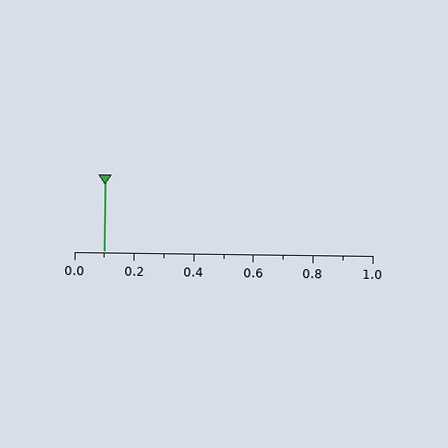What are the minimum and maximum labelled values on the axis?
The axis runs from 0.0 to 1.0.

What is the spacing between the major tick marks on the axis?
The major ticks are spaced 0.2 apart.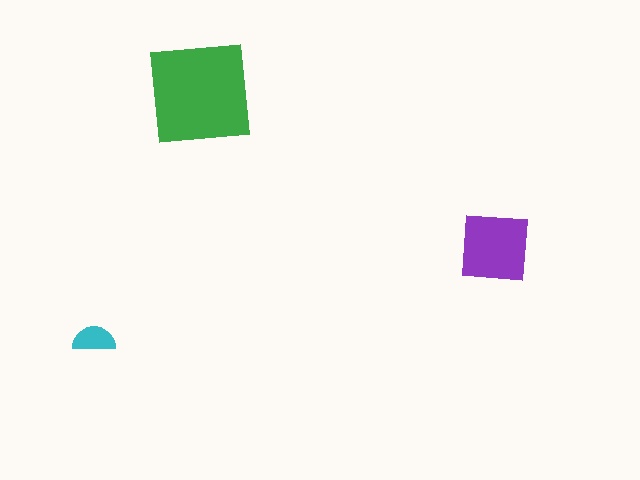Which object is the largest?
The green square.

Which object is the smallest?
The cyan semicircle.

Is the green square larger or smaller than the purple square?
Larger.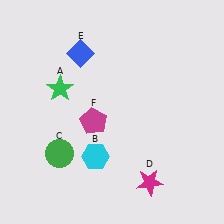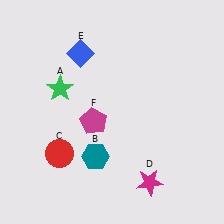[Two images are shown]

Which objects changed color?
B changed from cyan to teal. C changed from green to red.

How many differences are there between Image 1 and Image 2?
There are 2 differences between the two images.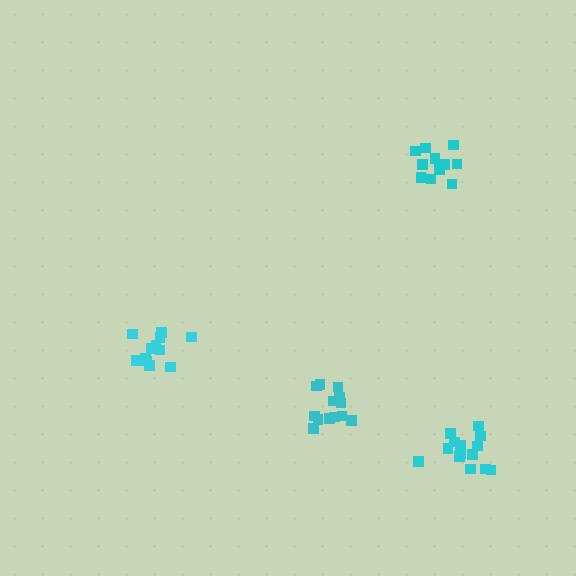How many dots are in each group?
Group 1: 12 dots, Group 2: 13 dots, Group 3: 12 dots, Group 4: 14 dots (51 total).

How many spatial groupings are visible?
There are 4 spatial groupings.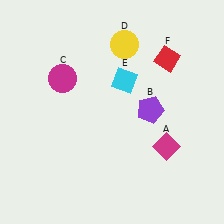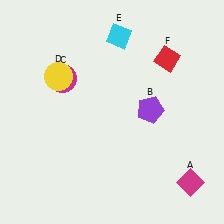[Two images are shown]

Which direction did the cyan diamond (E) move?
The cyan diamond (E) moved up.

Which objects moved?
The objects that moved are: the magenta diamond (A), the yellow circle (D), the cyan diamond (E).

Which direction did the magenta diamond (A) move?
The magenta diamond (A) moved down.